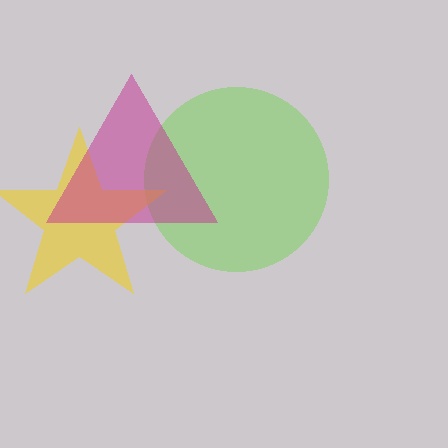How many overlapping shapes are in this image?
There are 3 overlapping shapes in the image.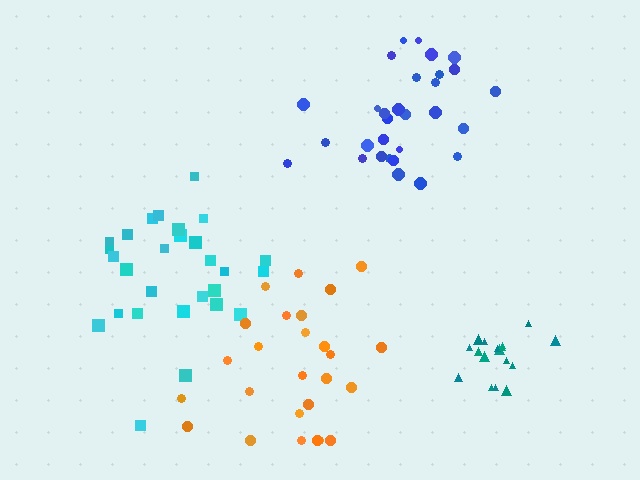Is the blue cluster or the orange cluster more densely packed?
Blue.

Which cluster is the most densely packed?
Teal.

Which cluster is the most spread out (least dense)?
Orange.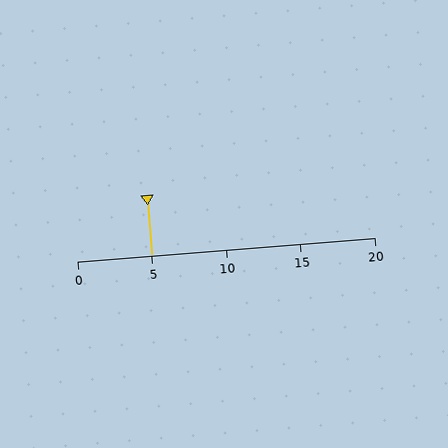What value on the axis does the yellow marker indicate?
The marker indicates approximately 5.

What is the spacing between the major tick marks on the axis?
The major ticks are spaced 5 apart.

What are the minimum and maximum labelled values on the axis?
The axis runs from 0 to 20.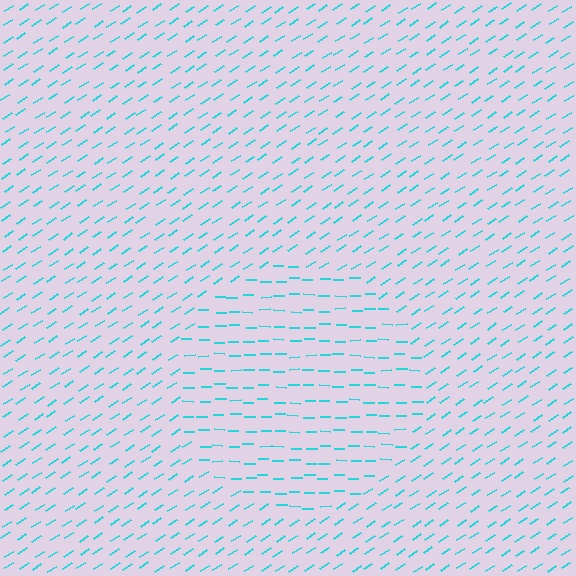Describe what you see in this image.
The image is filled with small cyan line segments. A circle region in the image has lines oriented differently from the surrounding lines, creating a visible texture boundary.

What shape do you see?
I see a circle.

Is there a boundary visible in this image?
Yes, there is a texture boundary formed by a change in line orientation.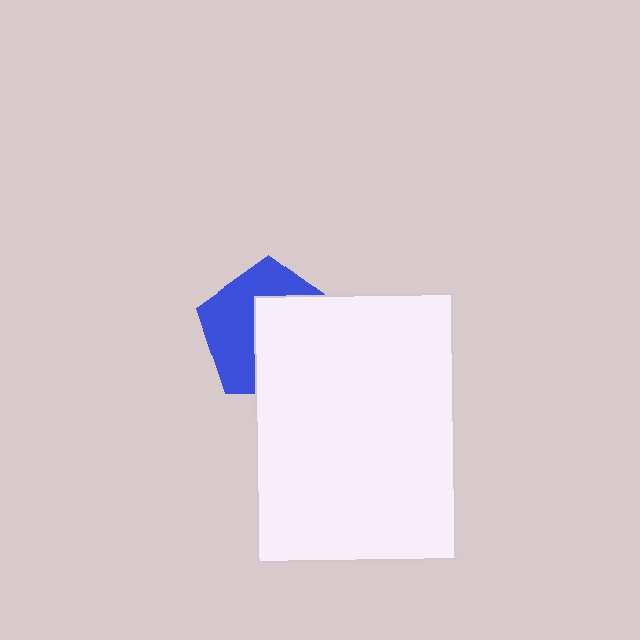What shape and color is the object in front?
The object in front is a white rectangle.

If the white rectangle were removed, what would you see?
You would see the complete blue pentagon.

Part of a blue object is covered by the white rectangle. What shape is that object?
It is a pentagon.